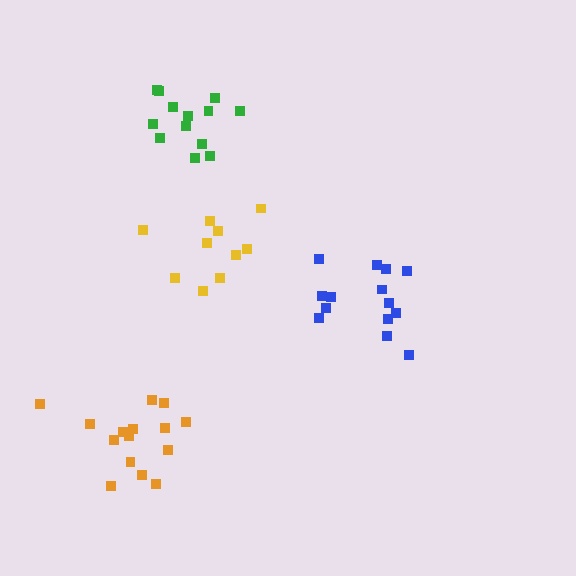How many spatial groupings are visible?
There are 4 spatial groupings.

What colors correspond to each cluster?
The clusters are colored: orange, green, blue, yellow.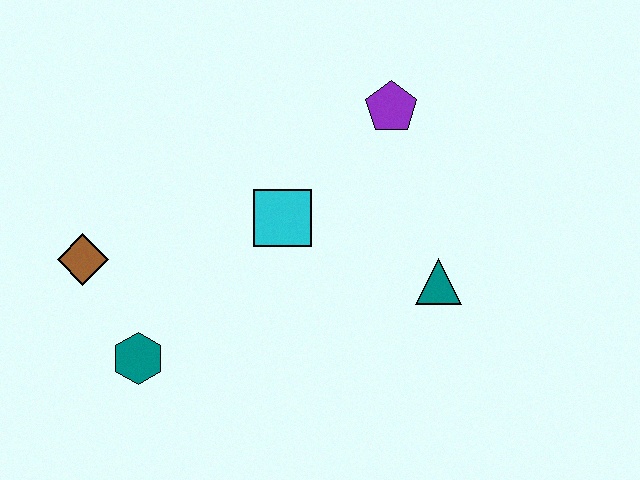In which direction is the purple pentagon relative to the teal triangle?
The purple pentagon is above the teal triangle.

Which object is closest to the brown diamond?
The teal hexagon is closest to the brown diamond.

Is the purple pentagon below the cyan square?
No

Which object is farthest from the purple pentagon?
The teal hexagon is farthest from the purple pentagon.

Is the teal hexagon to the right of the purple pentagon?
No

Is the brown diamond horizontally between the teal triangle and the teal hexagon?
No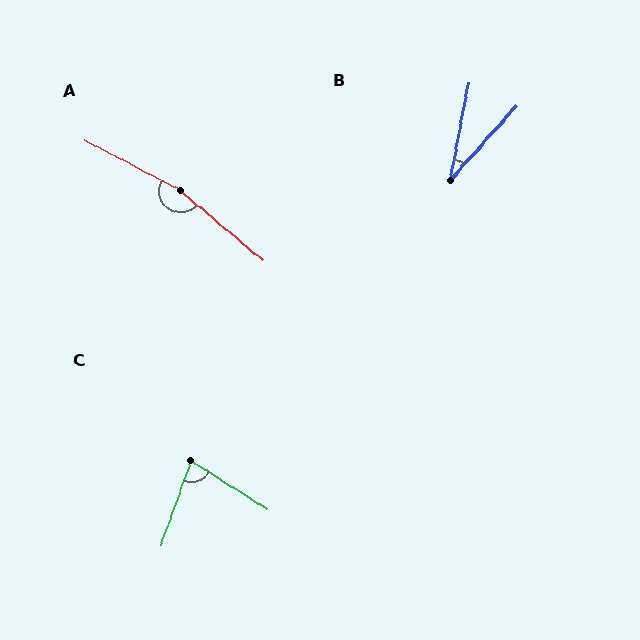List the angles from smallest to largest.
B (31°), C (77°), A (167°).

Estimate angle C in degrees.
Approximately 77 degrees.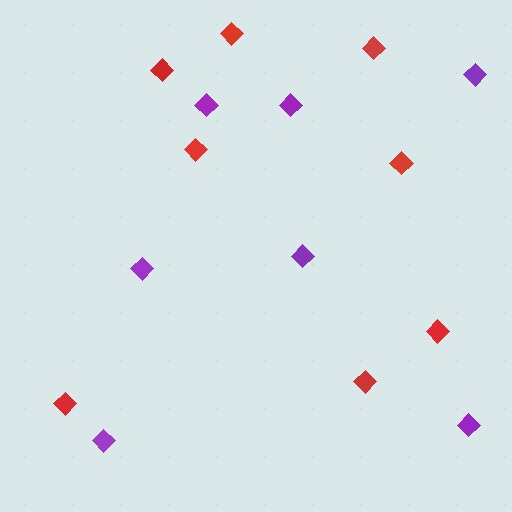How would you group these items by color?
There are 2 groups: one group of red diamonds (8) and one group of purple diamonds (7).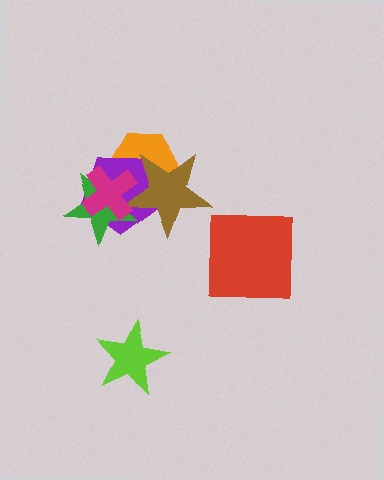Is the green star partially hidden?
Yes, it is partially covered by another shape.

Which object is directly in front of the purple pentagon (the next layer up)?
The green star is directly in front of the purple pentagon.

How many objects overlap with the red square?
0 objects overlap with the red square.